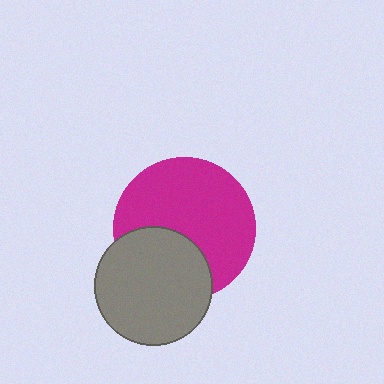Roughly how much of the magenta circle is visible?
Most of it is visible (roughly 67%).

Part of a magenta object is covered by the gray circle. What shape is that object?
It is a circle.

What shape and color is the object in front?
The object in front is a gray circle.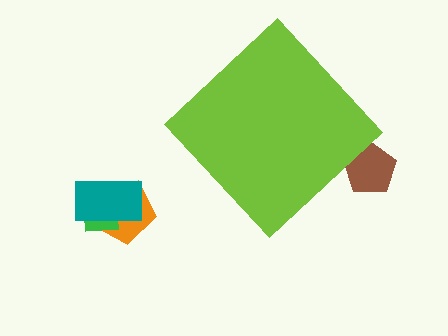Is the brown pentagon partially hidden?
Yes, the brown pentagon is partially hidden behind the lime diamond.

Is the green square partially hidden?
No, the green square is fully visible.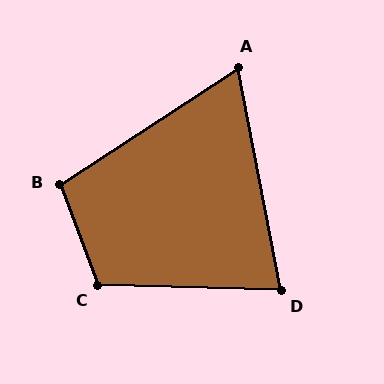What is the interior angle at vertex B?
Approximately 102 degrees (obtuse).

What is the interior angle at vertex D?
Approximately 78 degrees (acute).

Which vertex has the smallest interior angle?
A, at approximately 68 degrees.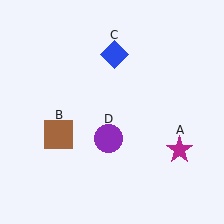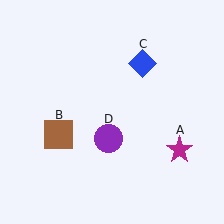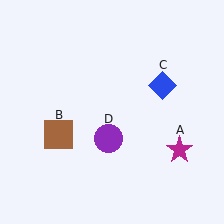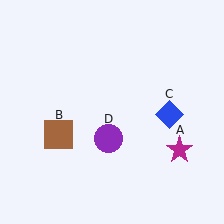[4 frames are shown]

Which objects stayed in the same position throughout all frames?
Magenta star (object A) and brown square (object B) and purple circle (object D) remained stationary.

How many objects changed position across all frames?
1 object changed position: blue diamond (object C).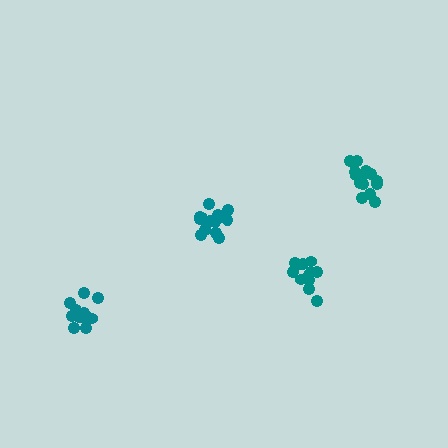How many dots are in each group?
Group 1: 17 dots, Group 2: 18 dots, Group 3: 15 dots, Group 4: 12 dots (62 total).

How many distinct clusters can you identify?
There are 4 distinct clusters.